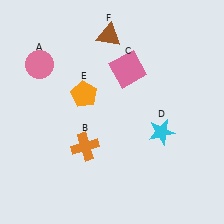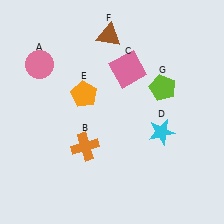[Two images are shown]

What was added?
A lime pentagon (G) was added in Image 2.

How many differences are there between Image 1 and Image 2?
There is 1 difference between the two images.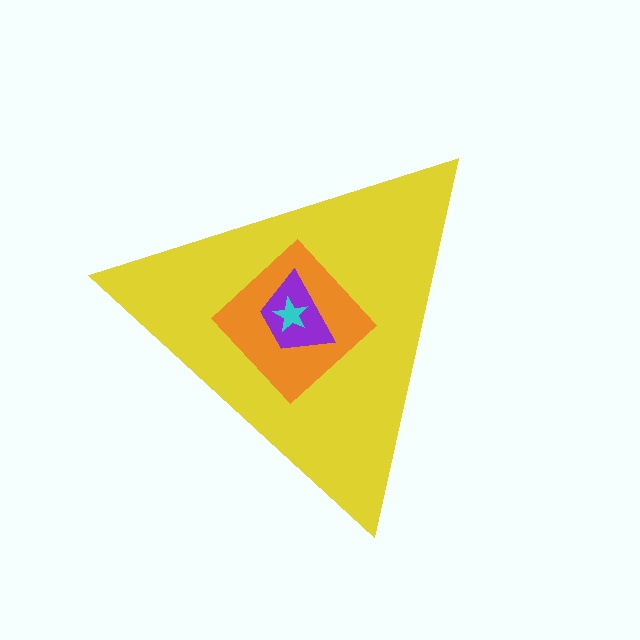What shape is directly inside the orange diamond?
The purple trapezoid.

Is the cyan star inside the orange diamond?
Yes.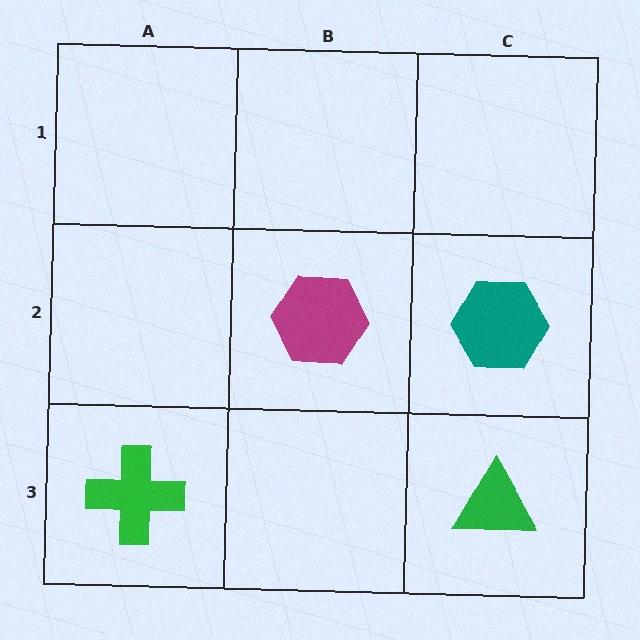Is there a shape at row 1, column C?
No, that cell is empty.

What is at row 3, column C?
A green triangle.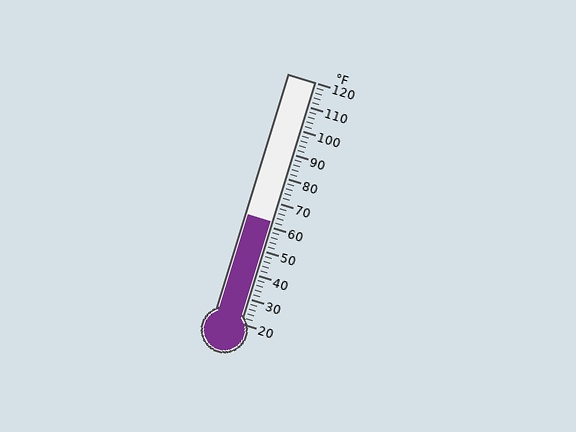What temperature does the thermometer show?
The thermometer shows approximately 62°F.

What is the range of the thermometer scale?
The thermometer scale ranges from 20°F to 120°F.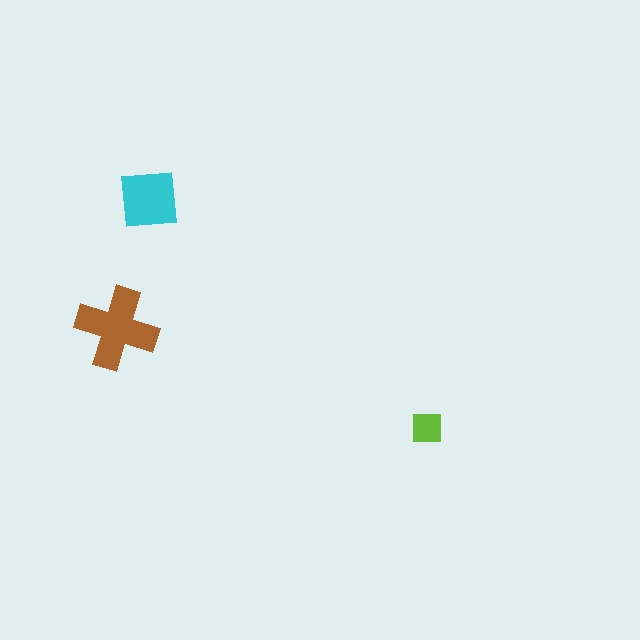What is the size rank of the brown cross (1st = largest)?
1st.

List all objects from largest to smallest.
The brown cross, the cyan square, the lime square.